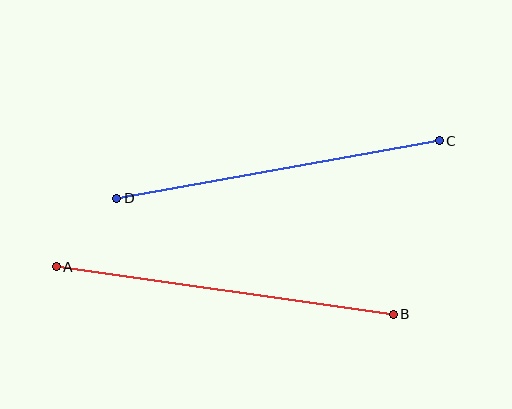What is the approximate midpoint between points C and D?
The midpoint is at approximately (278, 170) pixels.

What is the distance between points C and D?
The distance is approximately 328 pixels.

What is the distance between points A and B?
The distance is approximately 340 pixels.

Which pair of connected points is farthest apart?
Points A and B are farthest apart.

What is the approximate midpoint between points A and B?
The midpoint is at approximately (225, 290) pixels.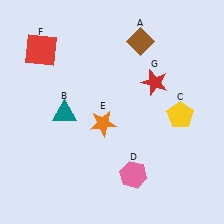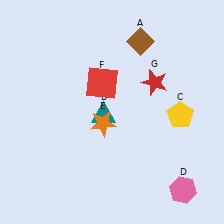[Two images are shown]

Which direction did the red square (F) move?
The red square (F) moved right.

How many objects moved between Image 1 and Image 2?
3 objects moved between the two images.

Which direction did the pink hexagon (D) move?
The pink hexagon (D) moved right.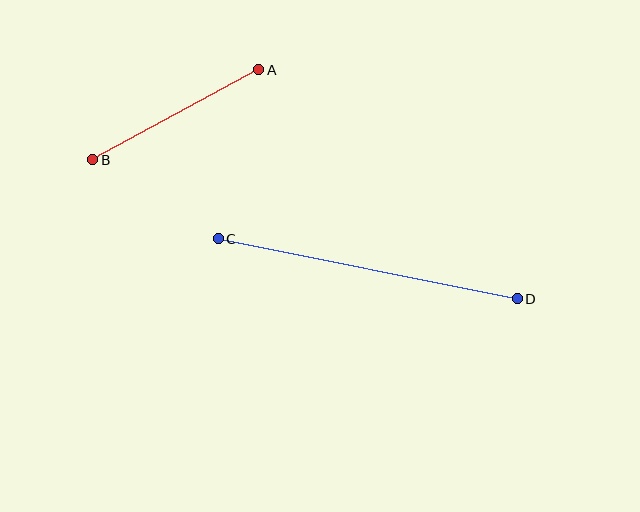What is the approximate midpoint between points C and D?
The midpoint is at approximately (368, 269) pixels.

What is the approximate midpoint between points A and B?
The midpoint is at approximately (176, 115) pixels.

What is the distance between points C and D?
The distance is approximately 305 pixels.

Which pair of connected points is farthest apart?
Points C and D are farthest apart.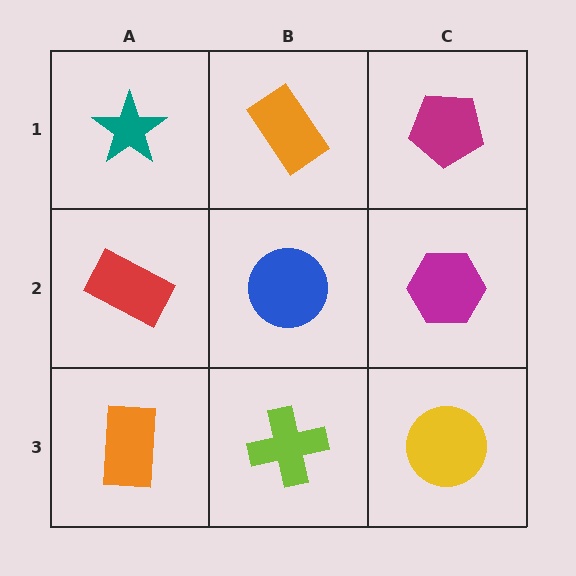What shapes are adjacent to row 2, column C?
A magenta pentagon (row 1, column C), a yellow circle (row 3, column C), a blue circle (row 2, column B).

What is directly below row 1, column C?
A magenta hexagon.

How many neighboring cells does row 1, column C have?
2.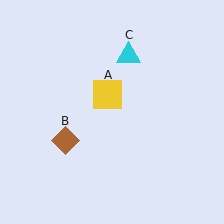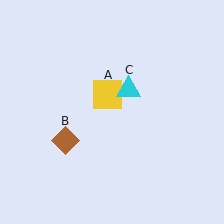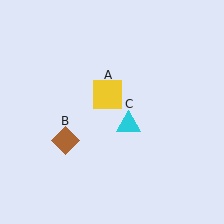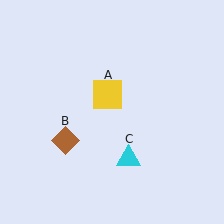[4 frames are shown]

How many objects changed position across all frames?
1 object changed position: cyan triangle (object C).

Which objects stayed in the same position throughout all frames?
Yellow square (object A) and brown diamond (object B) remained stationary.